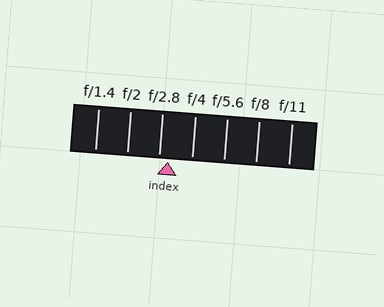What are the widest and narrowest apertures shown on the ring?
The widest aperture shown is f/1.4 and the narrowest is f/11.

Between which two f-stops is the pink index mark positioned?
The index mark is between f/2.8 and f/4.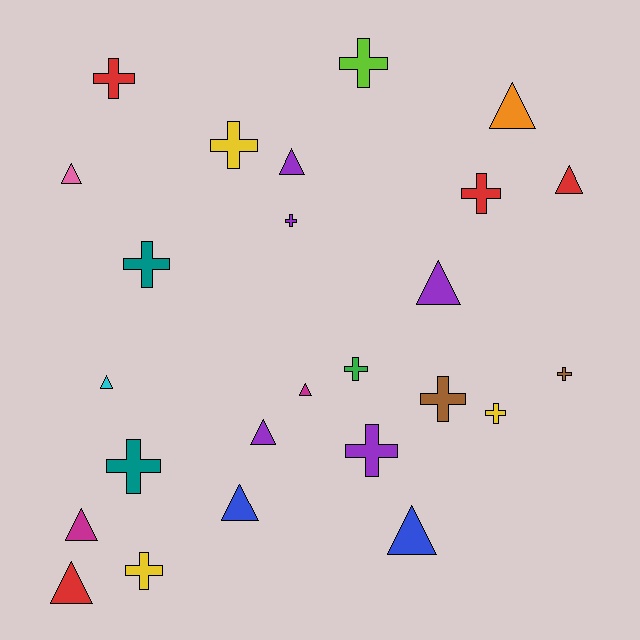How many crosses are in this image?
There are 13 crosses.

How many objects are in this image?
There are 25 objects.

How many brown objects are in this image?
There are 2 brown objects.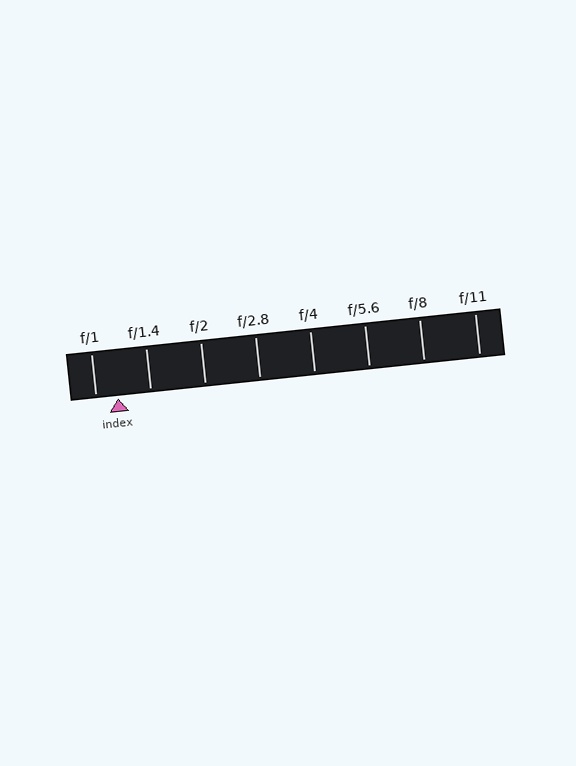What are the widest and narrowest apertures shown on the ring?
The widest aperture shown is f/1 and the narrowest is f/11.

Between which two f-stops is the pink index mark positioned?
The index mark is between f/1 and f/1.4.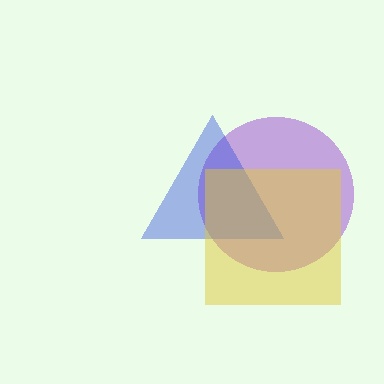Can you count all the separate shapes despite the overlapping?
Yes, there are 3 separate shapes.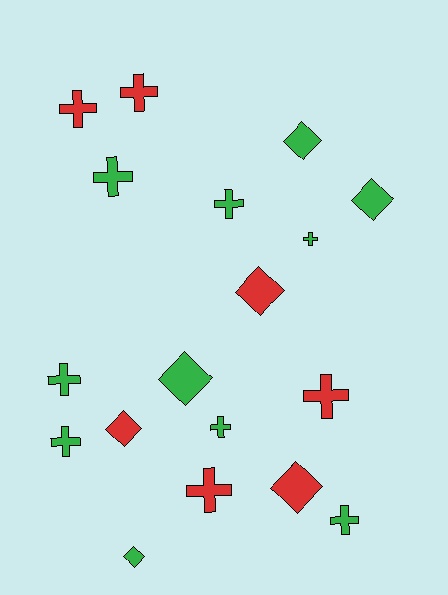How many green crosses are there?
There are 7 green crosses.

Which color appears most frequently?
Green, with 11 objects.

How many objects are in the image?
There are 18 objects.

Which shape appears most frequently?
Cross, with 11 objects.